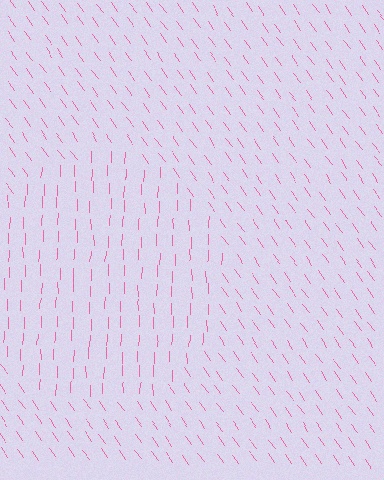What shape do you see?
I see a circle.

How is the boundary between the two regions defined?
The boundary is defined purely by a change in line orientation (approximately 36 degrees difference). All lines are the same color and thickness.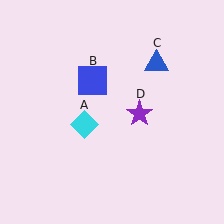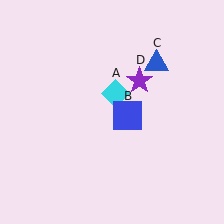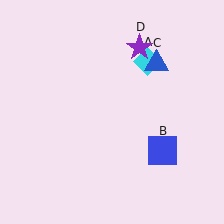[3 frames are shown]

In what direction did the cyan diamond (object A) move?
The cyan diamond (object A) moved up and to the right.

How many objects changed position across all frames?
3 objects changed position: cyan diamond (object A), blue square (object B), purple star (object D).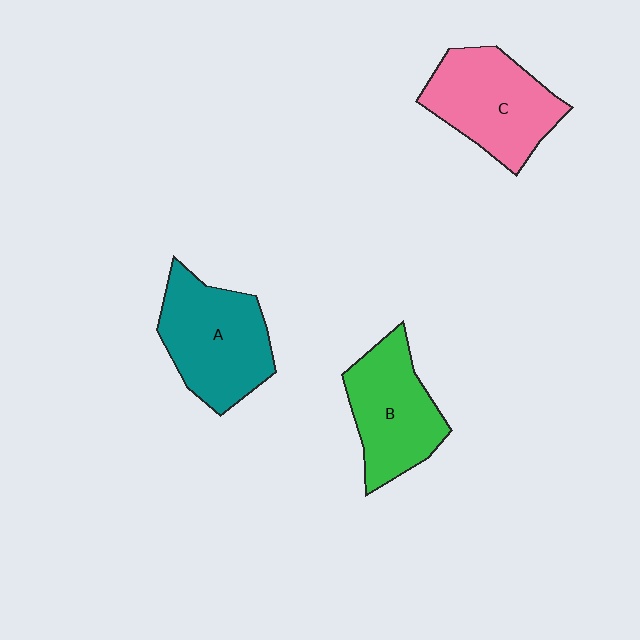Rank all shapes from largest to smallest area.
From largest to smallest: A (teal), C (pink), B (green).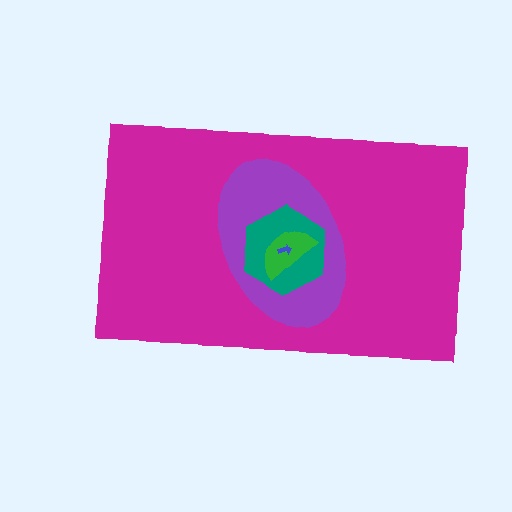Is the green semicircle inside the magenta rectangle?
Yes.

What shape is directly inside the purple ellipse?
The teal hexagon.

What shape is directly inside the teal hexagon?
The green semicircle.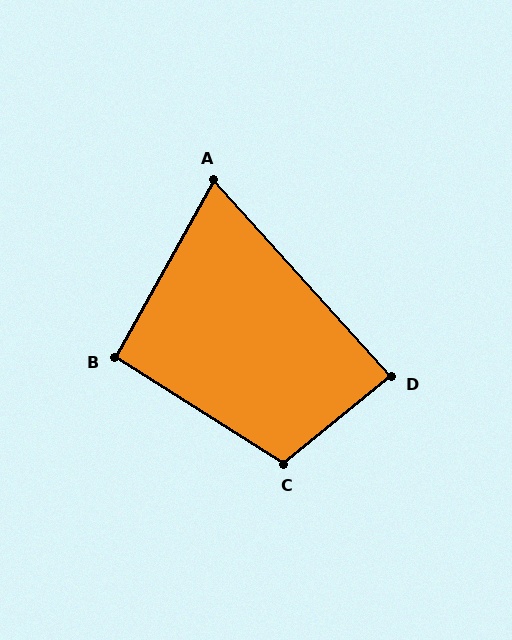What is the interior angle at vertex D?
Approximately 87 degrees (approximately right).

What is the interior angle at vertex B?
Approximately 93 degrees (approximately right).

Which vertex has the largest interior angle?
C, at approximately 109 degrees.